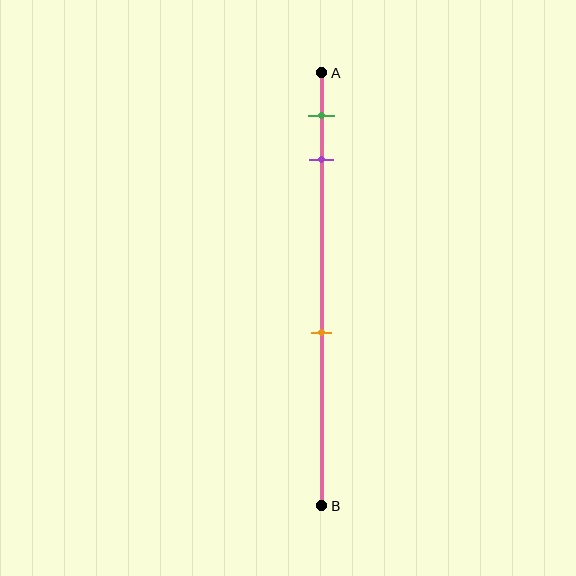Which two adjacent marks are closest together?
The green and purple marks are the closest adjacent pair.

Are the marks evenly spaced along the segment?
No, the marks are not evenly spaced.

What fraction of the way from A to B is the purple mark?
The purple mark is approximately 20% (0.2) of the way from A to B.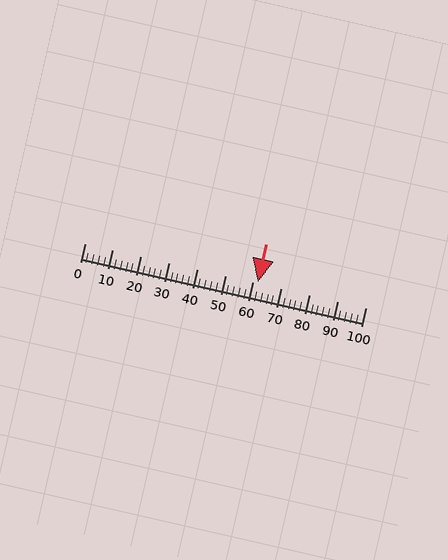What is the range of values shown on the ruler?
The ruler shows values from 0 to 100.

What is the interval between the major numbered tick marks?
The major tick marks are spaced 10 units apart.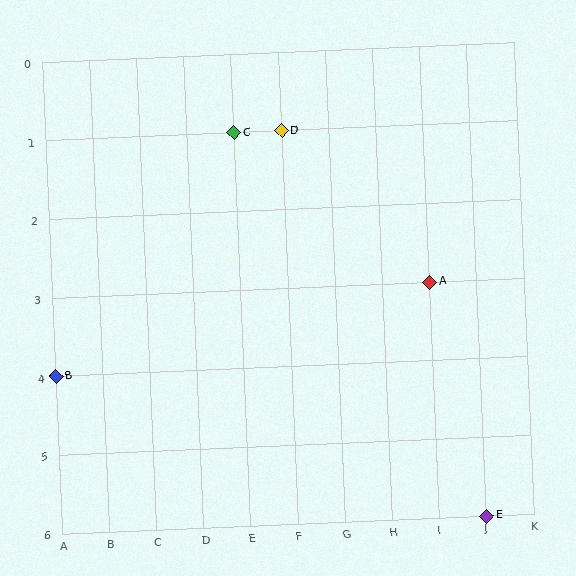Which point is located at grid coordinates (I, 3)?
Point A is at (I, 3).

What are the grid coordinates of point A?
Point A is at grid coordinates (I, 3).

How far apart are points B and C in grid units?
Points B and C are 4 columns and 3 rows apart (about 5.0 grid units diagonally).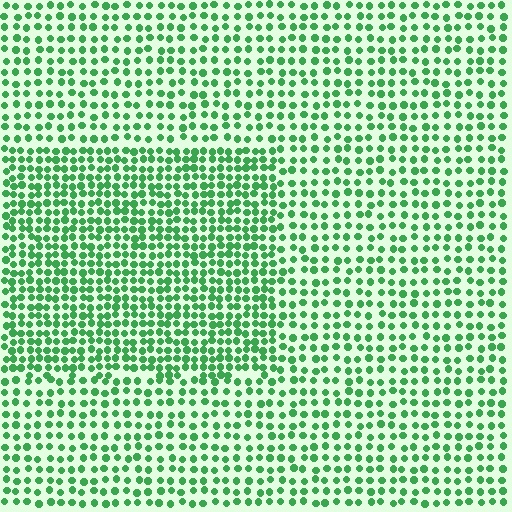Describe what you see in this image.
The image contains small green elements arranged at two different densities. A rectangle-shaped region is visible where the elements are more densely packed than the surrounding area.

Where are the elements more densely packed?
The elements are more densely packed inside the rectangle boundary.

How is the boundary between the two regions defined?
The boundary is defined by a change in element density (approximately 1.6x ratio). All elements are the same color, size, and shape.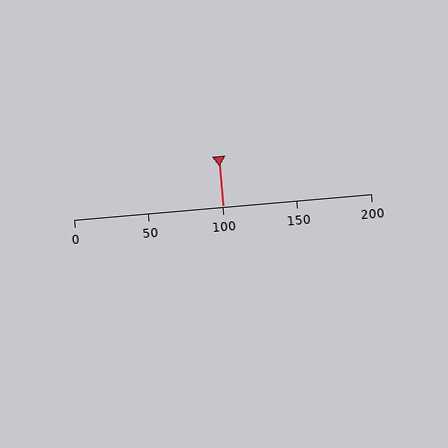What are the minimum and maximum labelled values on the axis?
The axis runs from 0 to 200.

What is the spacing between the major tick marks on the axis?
The major ticks are spaced 50 apart.